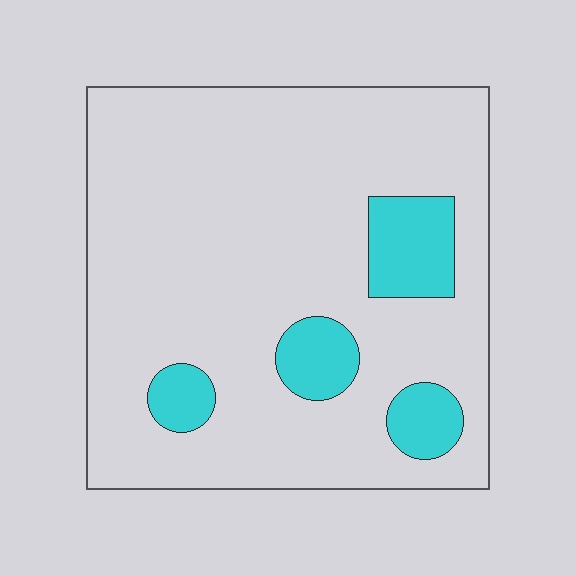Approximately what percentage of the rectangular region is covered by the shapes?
Approximately 15%.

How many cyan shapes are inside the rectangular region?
4.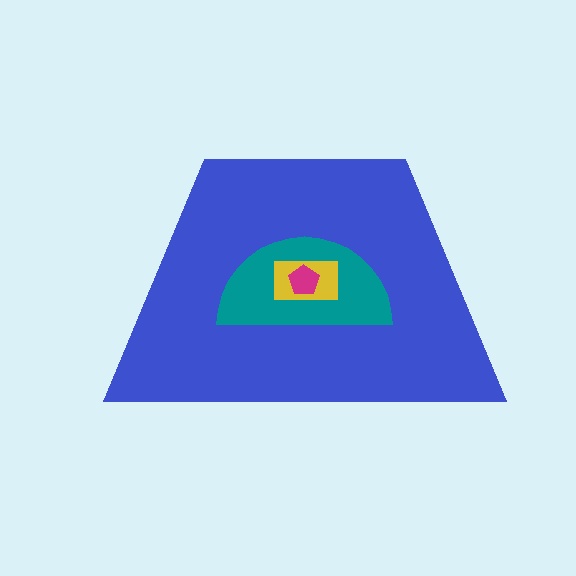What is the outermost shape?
The blue trapezoid.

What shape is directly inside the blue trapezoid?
The teal semicircle.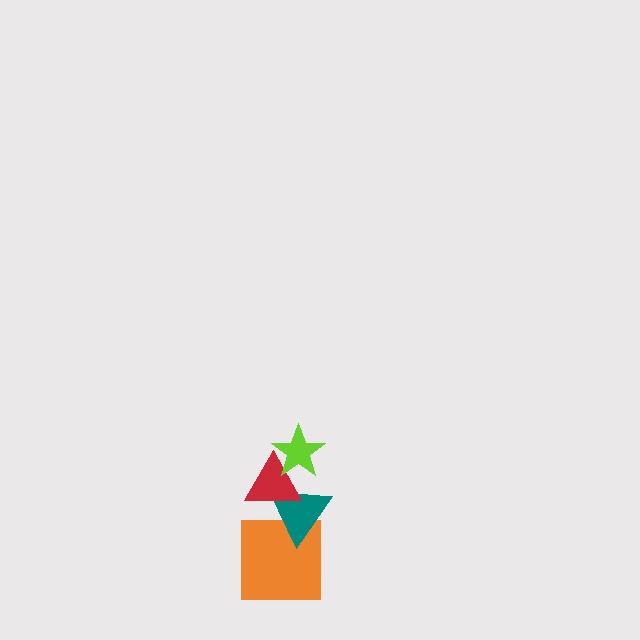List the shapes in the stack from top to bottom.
From top to bottom: the lime star, the red triangle, the teal triangle, the orange square.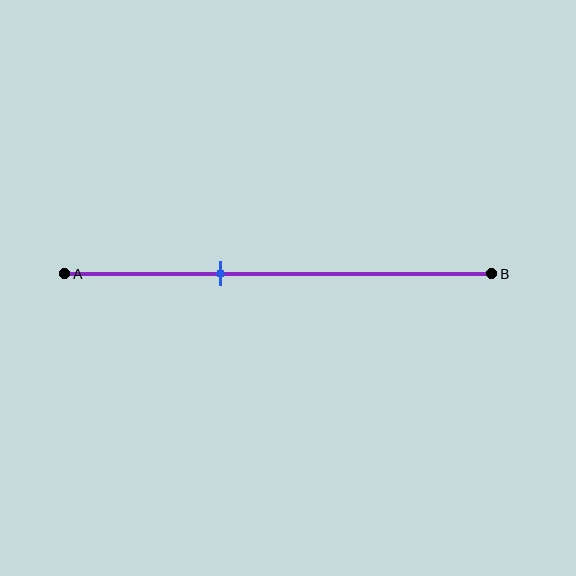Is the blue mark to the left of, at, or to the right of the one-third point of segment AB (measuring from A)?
The blue mark is to the right of the one-third point of segment AB.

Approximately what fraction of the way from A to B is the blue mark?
The blue mark is approximately 35% of the way from A to B.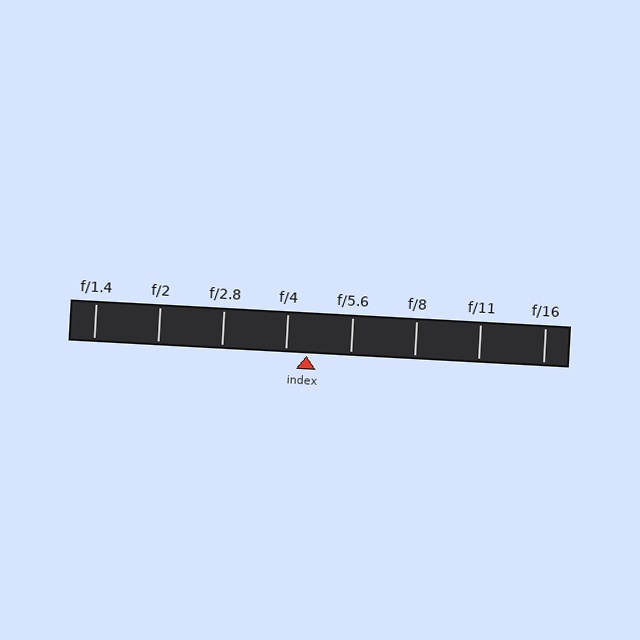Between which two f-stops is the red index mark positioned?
The index mark is between f/4 and f/5.6.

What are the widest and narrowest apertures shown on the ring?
The widest aperture shown is f/1.4 and the narrowest is f/16.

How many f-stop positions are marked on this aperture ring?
There are 8 f-stop positions marked.